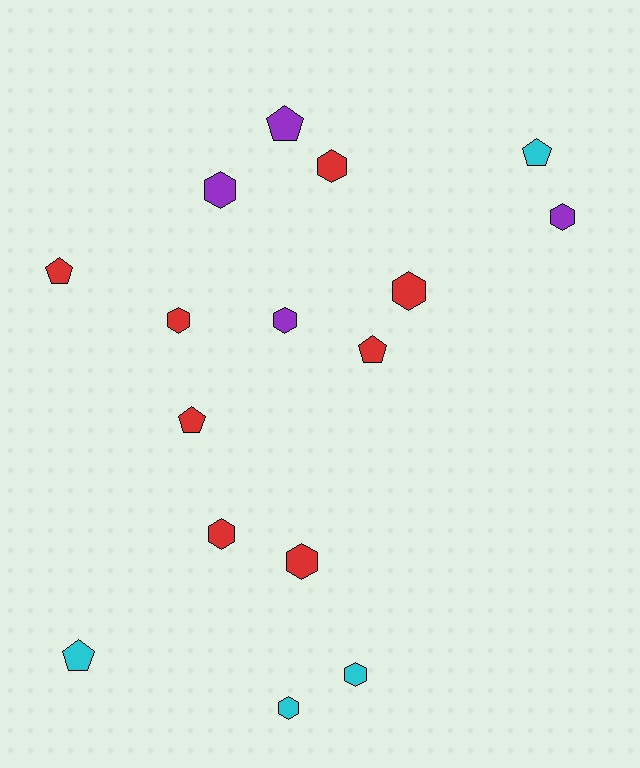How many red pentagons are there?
There are 3 red pentagons.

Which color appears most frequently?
Red, with 8 objects.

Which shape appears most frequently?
Hexagon, with 10 objects.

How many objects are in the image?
There are 16 objects.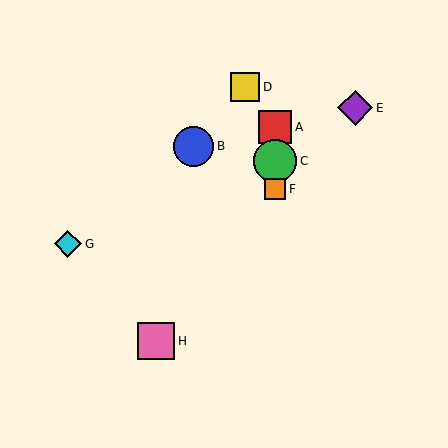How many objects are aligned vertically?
3 objects (A, C, F) are aligned vertically.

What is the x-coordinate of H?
Object H is at x≈156.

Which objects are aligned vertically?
Objects A, C, F are aligned vertically.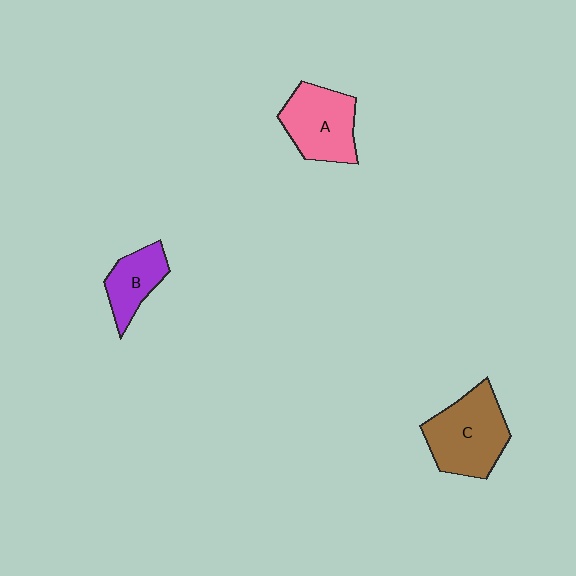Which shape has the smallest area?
Shape B (purple).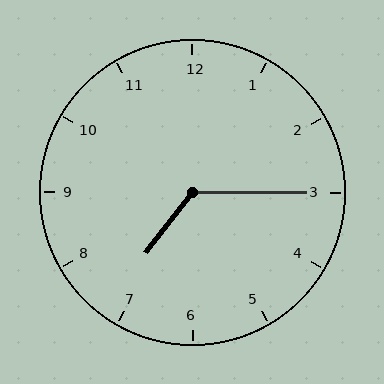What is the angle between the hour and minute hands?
Approximately 128 degrees.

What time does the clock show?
7:15.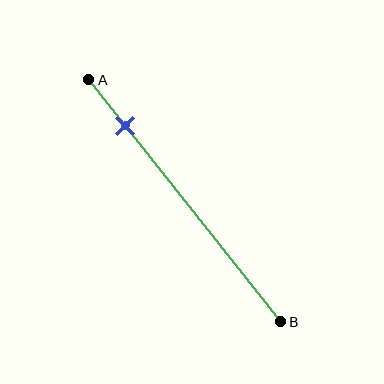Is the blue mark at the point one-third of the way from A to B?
No, the mark is at about 20% from A, not at the 33% one-third point.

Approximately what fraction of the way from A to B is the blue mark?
The blue mark is approximately 20% of the way from A to B.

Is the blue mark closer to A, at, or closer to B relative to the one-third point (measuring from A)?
The blue mark is closer to point A than the one-third point of segment AB.